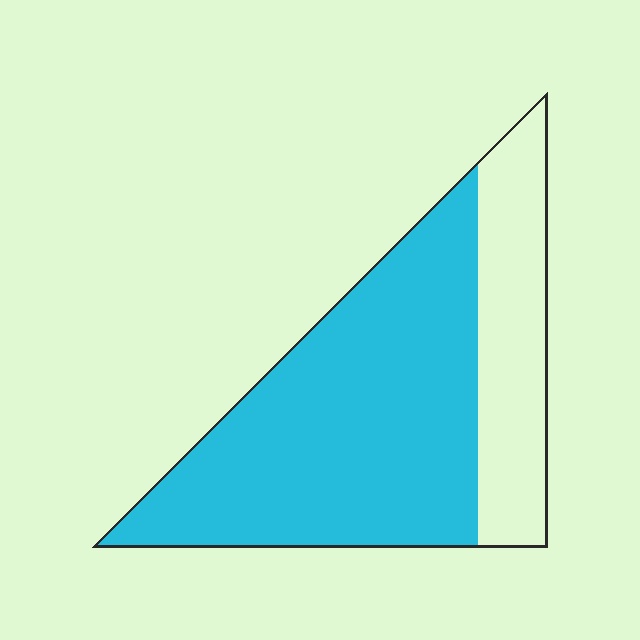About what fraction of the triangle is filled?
About three quarters (3/4).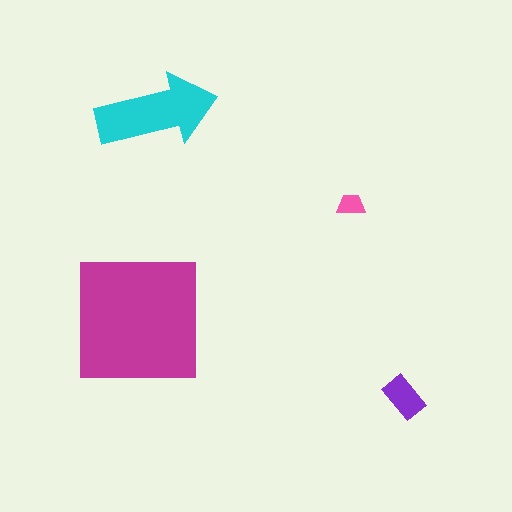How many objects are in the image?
There are 4 objects in the image.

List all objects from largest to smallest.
The magenta square, the cyan arrow, the purple rectangle, the pink trapezoid.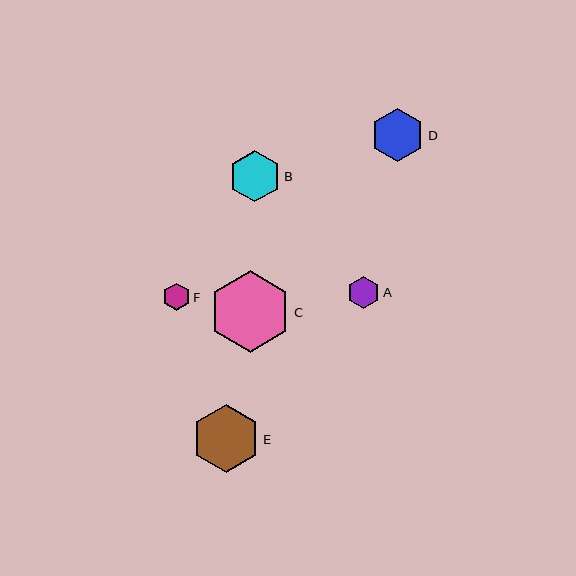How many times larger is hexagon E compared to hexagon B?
Hexagon E is approximately 1.3 times the size of hexagon B.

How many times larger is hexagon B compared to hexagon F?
Hexagon B is approximately 1.9 times the size of hexagon F.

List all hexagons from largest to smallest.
From largest to smallest: C, E, D, B, A, F.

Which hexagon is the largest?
Hexagon C is the largest with a size of approximately 82 pixels.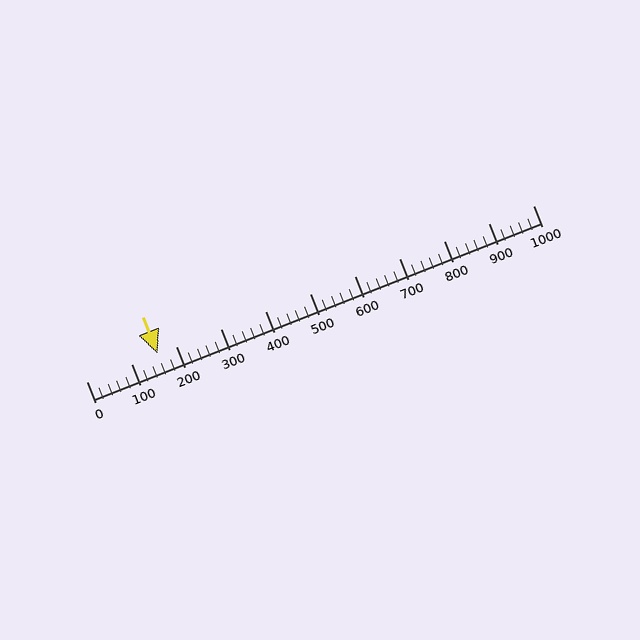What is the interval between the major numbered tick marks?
The major tick marks are spaced 100 units apart.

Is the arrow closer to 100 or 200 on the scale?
The arrow is closer to 200.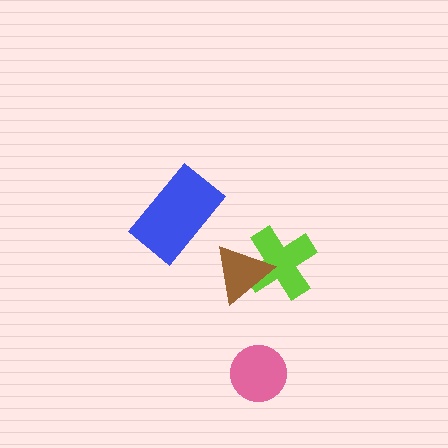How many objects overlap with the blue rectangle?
0 objects overlap with the blue rectangle.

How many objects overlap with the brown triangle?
1 object overlaps with the brown triangle.